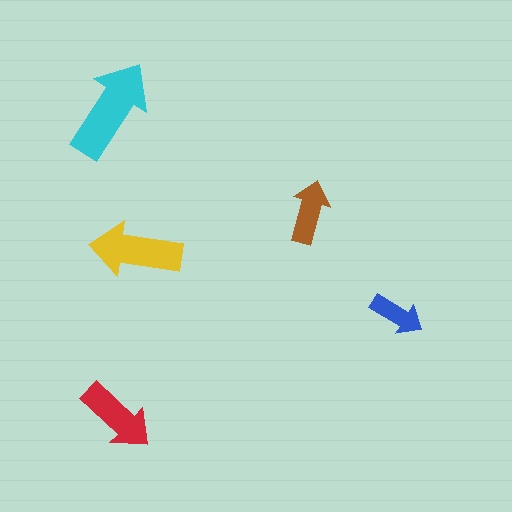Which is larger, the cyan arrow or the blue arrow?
The cyan one.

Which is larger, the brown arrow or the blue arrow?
The brown one.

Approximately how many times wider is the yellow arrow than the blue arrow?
About 1.5 times wider.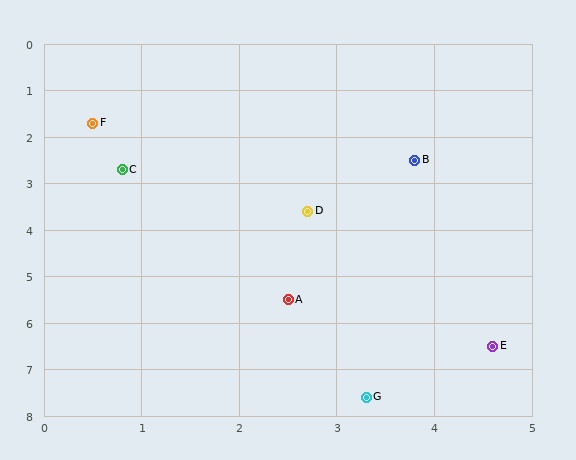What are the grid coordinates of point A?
Point A is at approximately (2.5, 5.5).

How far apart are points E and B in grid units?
Points E and B are about 4.1 grid units apart.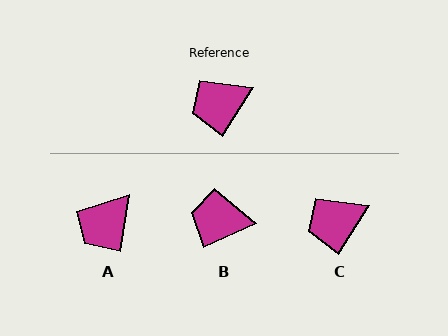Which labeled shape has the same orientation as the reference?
C.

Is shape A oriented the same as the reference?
No, it is off by about 25 degrees.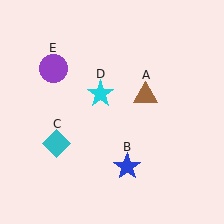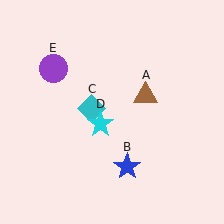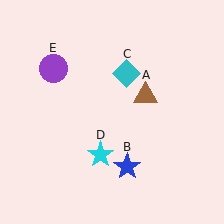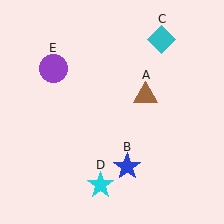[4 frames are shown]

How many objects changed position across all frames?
2 objects changed position: cyan diamond (object C), cyan star (object D).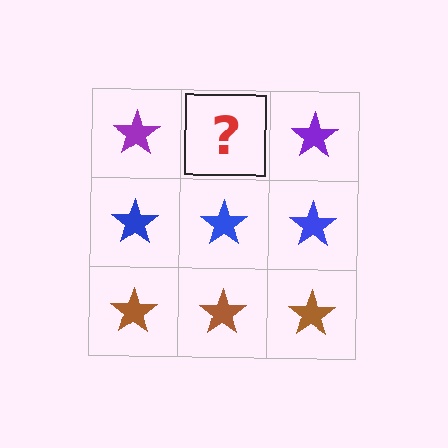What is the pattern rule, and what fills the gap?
The rule is that each row has a consistent color. The gap should be filled with a purple star.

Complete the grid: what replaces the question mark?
The question mark should be replaced with a purple star.